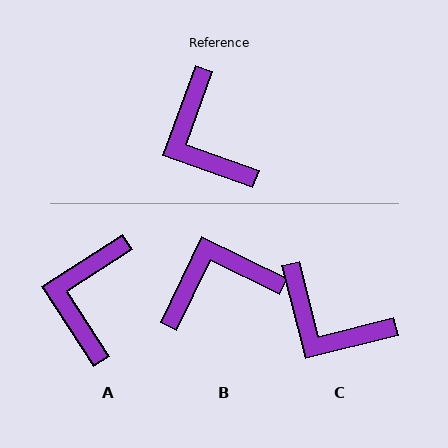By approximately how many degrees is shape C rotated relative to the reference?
Approximately 34 degrees counter-clockwise.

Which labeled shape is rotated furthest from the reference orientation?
B, about 96 degrees away.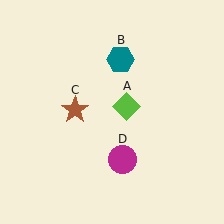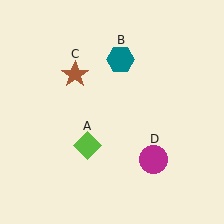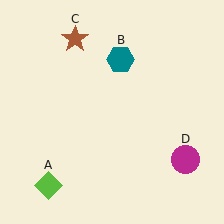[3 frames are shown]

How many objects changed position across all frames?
3 objects changed position: lime diamond (object A), brown star (object C), magenta circle (object D).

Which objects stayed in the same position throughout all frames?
Teal hexagon (object B) remained stationary.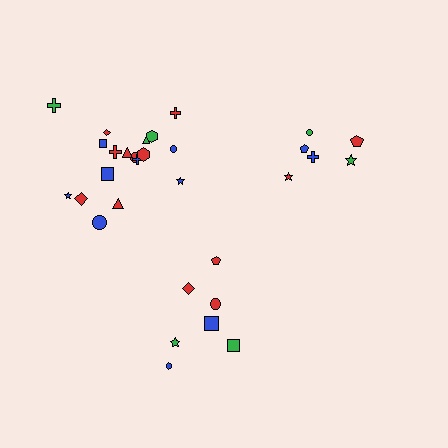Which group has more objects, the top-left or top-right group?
The top-left group.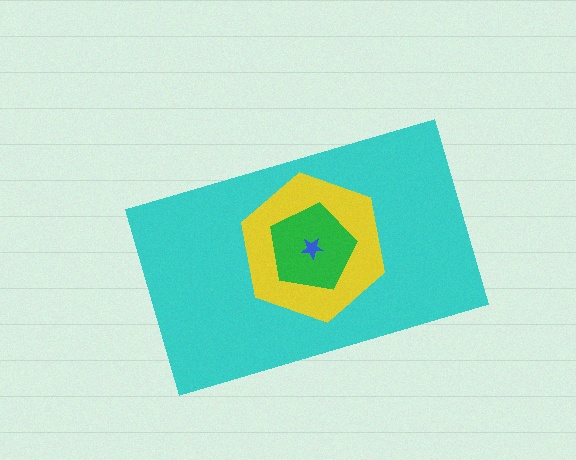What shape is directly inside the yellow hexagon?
The green pentagon.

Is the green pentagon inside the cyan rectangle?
Yes.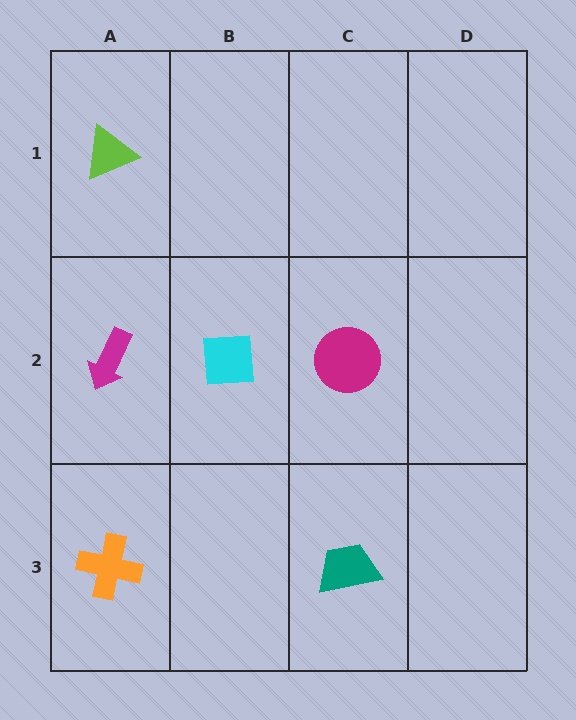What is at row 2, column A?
A magenta arrow.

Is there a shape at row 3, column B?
No, that cell is empty.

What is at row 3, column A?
An orange cross.